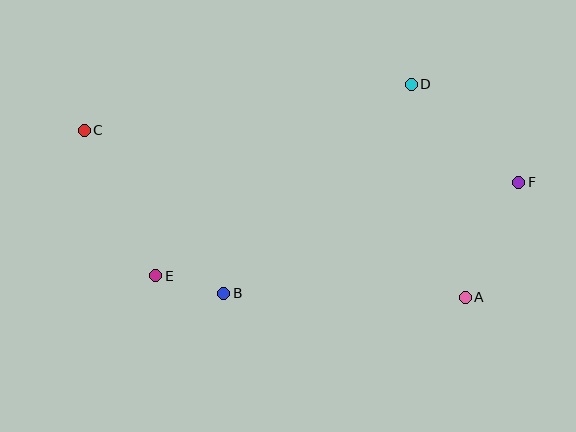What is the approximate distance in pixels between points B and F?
The distance between B and F is approximately 315 pixels.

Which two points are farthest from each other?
Points C and F are farthest from each other.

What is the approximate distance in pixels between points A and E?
The distance between A and E is approximately 310 pixels.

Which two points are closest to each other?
Points B and E are closest to each other.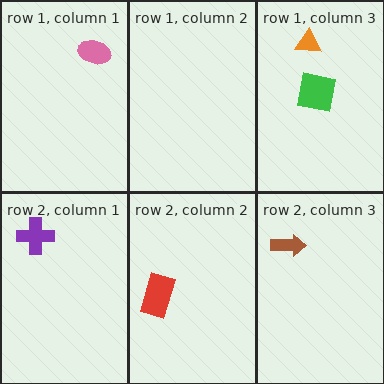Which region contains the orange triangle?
The row 1, column 3 region.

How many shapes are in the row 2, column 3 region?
1.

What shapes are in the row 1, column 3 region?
The orange triangle, the green square.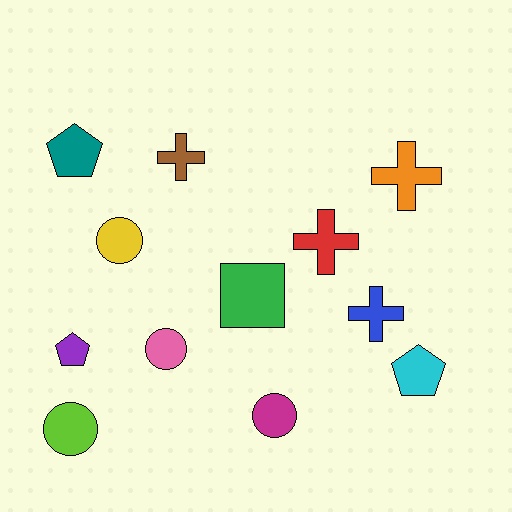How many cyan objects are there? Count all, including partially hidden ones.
There is 1 cyan object.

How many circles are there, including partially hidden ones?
There are 4 circles.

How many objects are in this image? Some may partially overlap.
There are 12 objects.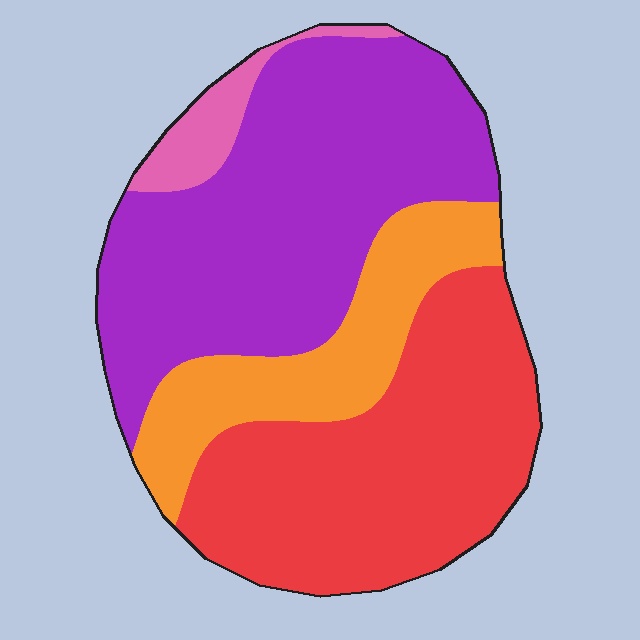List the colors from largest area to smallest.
From largest to smallest: purple, red, orange, pink.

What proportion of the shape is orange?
Orange covers 18% of the shape.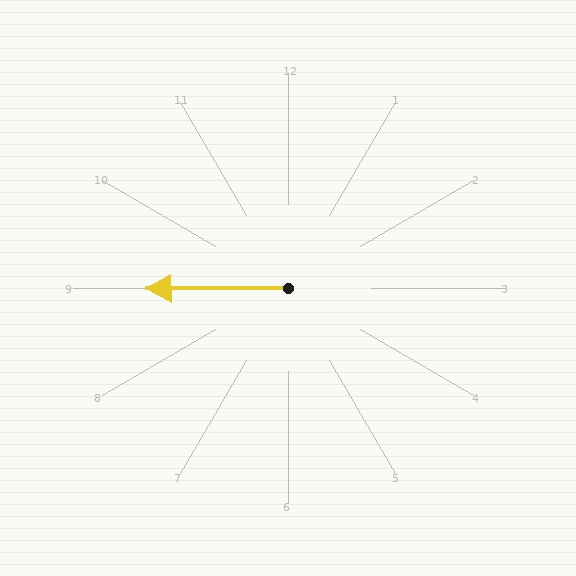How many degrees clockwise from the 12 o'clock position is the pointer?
Approximately 270 degrees.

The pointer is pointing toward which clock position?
Roughly 9 o'clock.